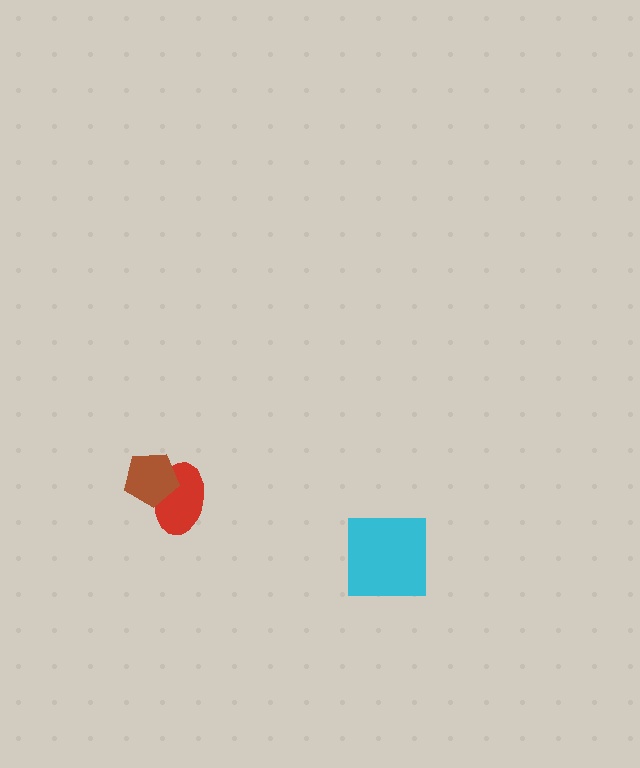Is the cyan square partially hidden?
No, no other shape covers it.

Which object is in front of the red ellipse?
The brown pentagon is in front of the red ellipse.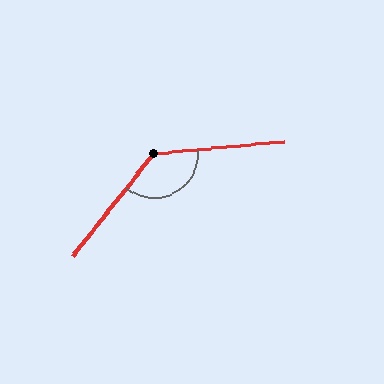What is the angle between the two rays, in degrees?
Approximately 134 degrees.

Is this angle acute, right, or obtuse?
It is obtuse.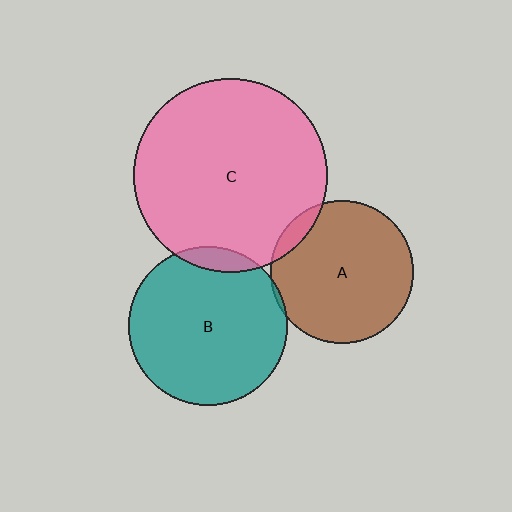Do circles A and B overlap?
Yes.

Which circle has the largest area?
Circle C (pink).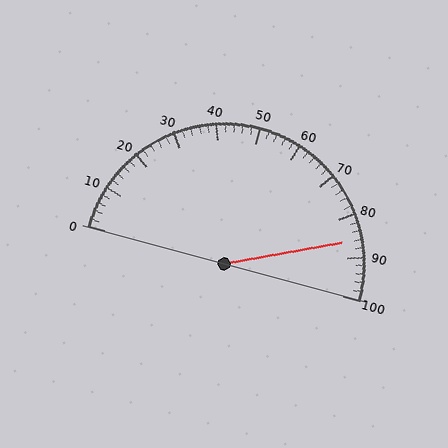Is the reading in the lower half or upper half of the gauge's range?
The reading is in the upper half of the range (0 to 100).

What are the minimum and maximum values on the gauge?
The gauge ranges from 0 to 100.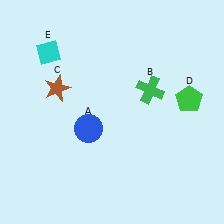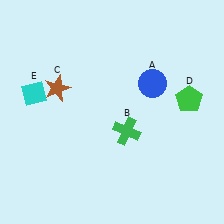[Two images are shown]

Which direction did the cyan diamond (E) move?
The cyan diamond (E) moved down.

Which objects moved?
The objects that moved are: the blue circle (A), the green cross (B), the cyan diamond (E).